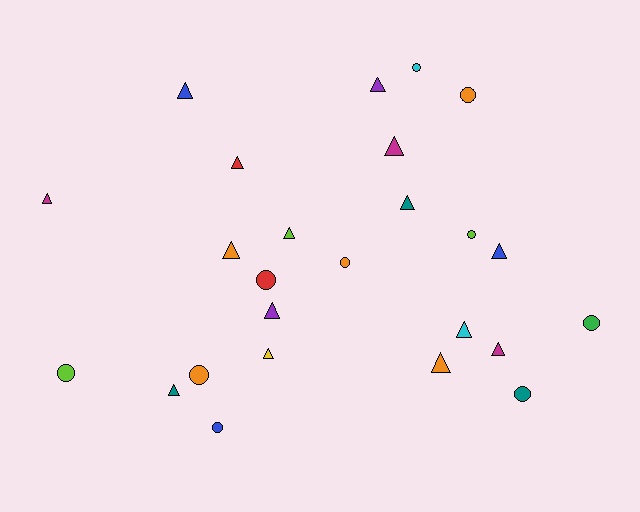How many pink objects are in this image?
There are no pink objects.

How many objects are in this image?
There are 25 objects.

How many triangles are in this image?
There are 15 triangles.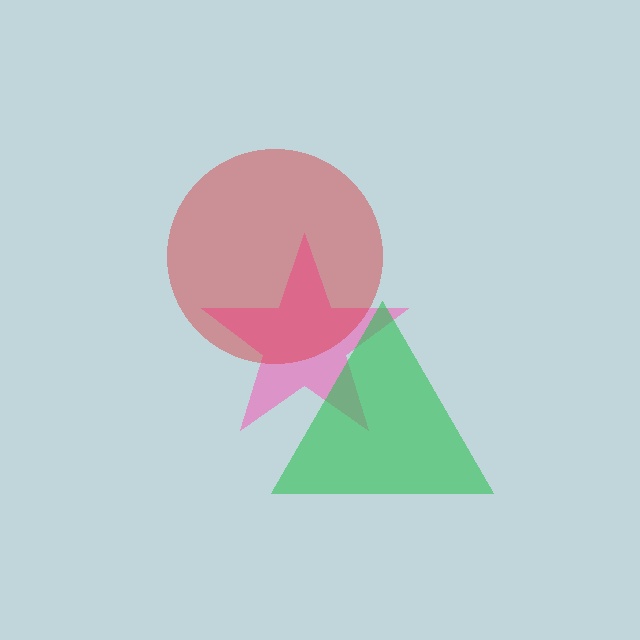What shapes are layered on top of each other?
The layered shapes are: a pink star, a green triangle, a red circle.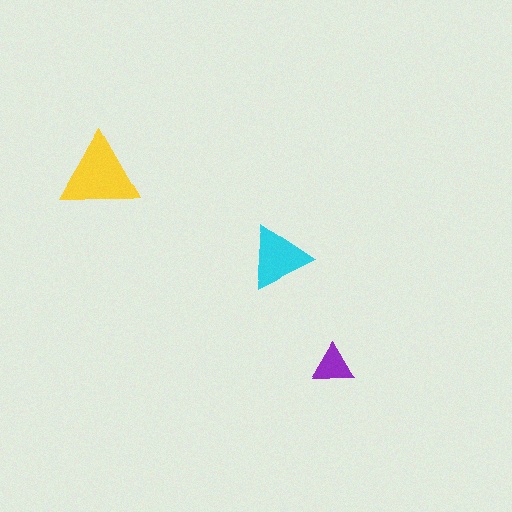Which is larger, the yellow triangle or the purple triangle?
The yellow one.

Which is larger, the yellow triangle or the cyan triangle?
The yellow one.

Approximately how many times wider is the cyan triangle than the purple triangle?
About 1.5 times wider.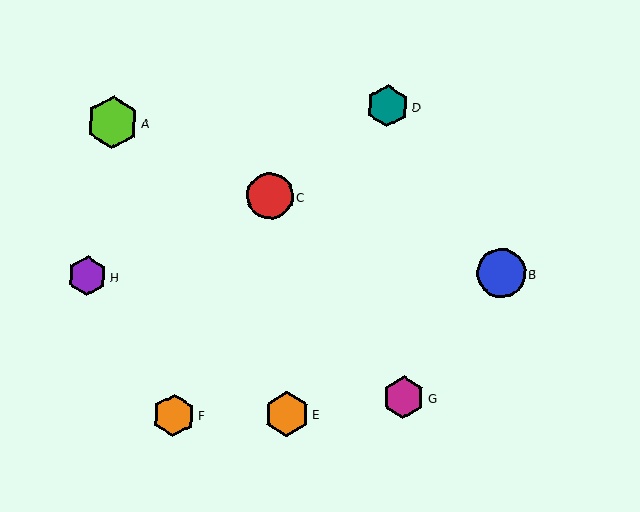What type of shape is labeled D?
Shape D is a teal hexagon.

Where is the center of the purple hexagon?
The center of the purple hexagon is at (87, 276).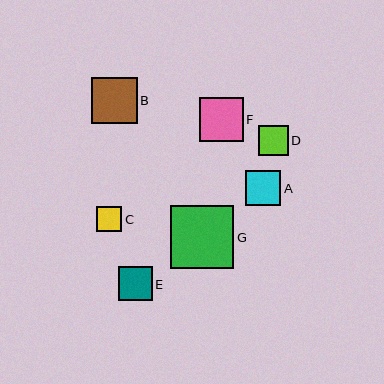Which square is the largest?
Square G is the largest with a size of approximately 63 pixels.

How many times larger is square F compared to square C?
Square F is approximately 1.7 times the size of square C.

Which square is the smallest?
Square C is the smallest with a size of approximately 25 pixels.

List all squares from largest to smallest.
From largest to smallest: G, B, F, A, E, D, C.